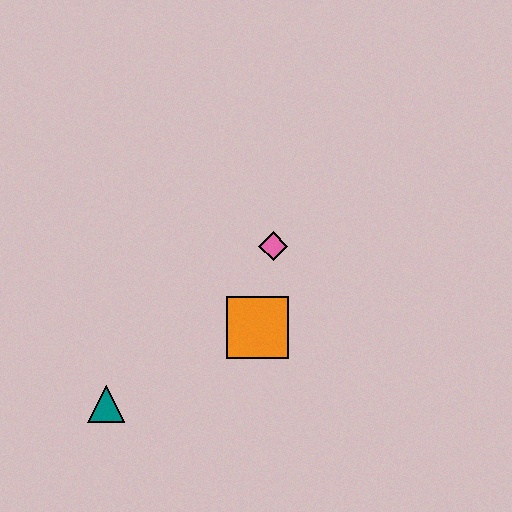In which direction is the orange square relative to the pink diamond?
The orange square is below the pink diamond.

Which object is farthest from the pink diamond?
The teal triangle is farthest from the pink diamond.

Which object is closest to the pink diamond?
The orange square is closest to the pink diamond.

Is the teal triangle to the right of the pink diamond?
No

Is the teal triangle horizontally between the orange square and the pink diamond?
No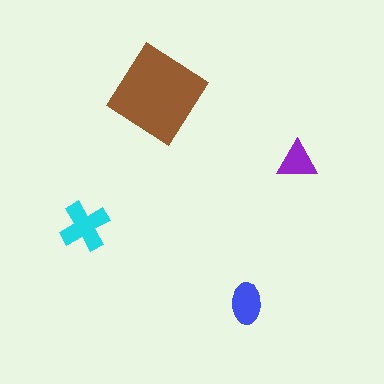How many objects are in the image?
There are 4 objects in the image.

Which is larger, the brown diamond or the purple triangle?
The brown diamond.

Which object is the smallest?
The purple triangle.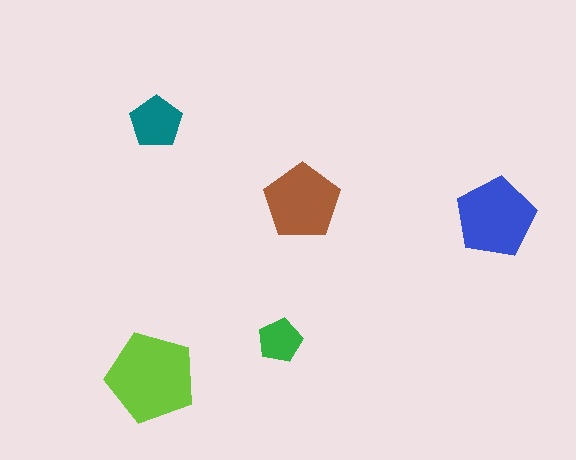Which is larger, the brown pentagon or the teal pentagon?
The brown one.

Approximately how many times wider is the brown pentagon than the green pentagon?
About 1.5 times wider.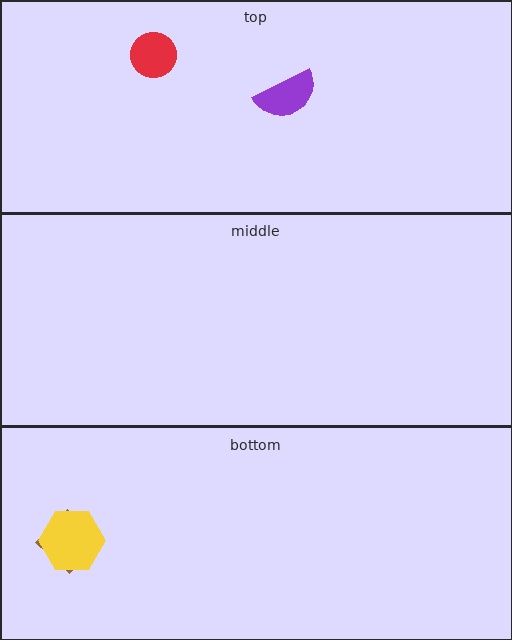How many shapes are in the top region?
2.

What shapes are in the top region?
The purple semicircle, the red circle.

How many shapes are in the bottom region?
2.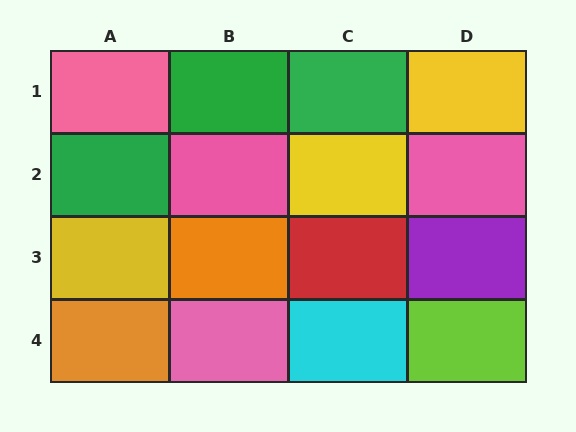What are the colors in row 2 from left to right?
Green, pink, yellow, pink.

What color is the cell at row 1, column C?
Green.